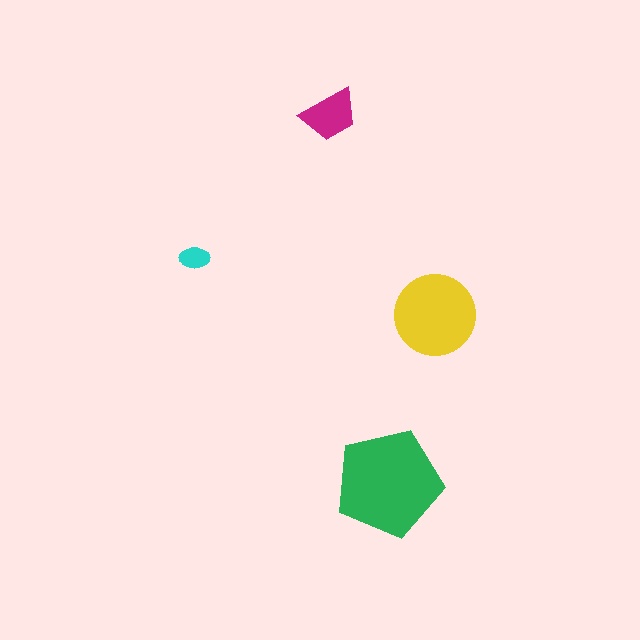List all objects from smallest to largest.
The cyan ellipse, the magenta trapezoid, the yellow circle, the green pentagon.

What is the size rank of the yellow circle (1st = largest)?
2nd.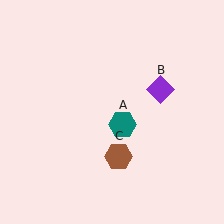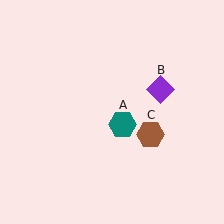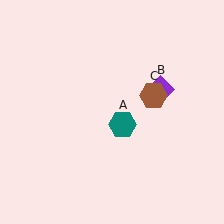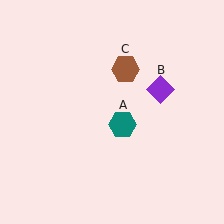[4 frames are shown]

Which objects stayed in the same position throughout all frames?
Teal hexagon (object A) and purple diamond (object B) remained stationary.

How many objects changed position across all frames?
1 object changed position: brown hexagon (object C).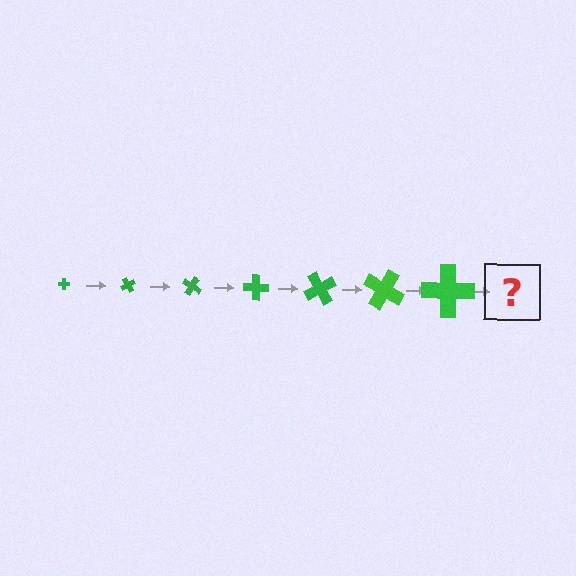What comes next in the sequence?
The next element should be a cross, larger than the previous one and rotated 420 degrees from the start.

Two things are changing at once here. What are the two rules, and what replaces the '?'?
The two rules are that the cross grows larger each step and it rotates 60 degrees each step. The '?' should be a cross, larger than the previous one and rotated 420 degrees from the start.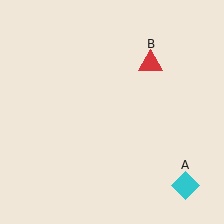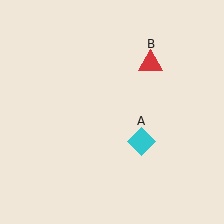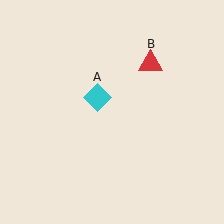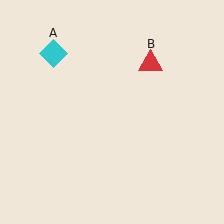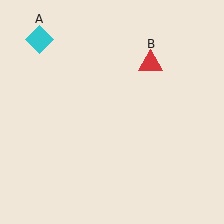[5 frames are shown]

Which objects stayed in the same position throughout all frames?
Red triangle (object B) remained stationary.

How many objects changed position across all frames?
1 object changed position: cyan diamond (object A).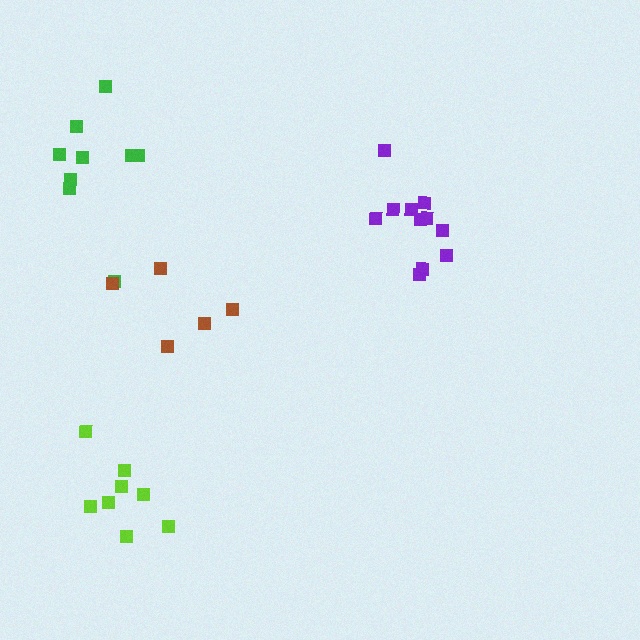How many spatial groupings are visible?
There are 4 spatial groupings.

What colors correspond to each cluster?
The clusters are colored: lime, purple, green, brown.